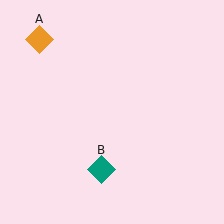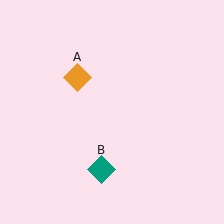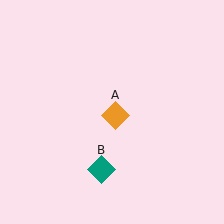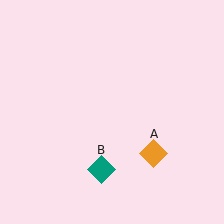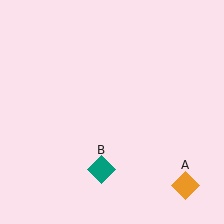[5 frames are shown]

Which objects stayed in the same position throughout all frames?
Teal diamond (object B) remained stationary.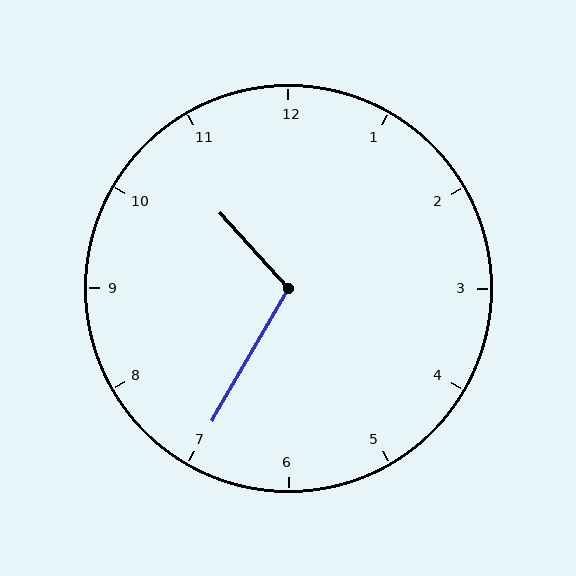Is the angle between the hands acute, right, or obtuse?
It is obtuse.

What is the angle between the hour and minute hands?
Approximately 108 degrees.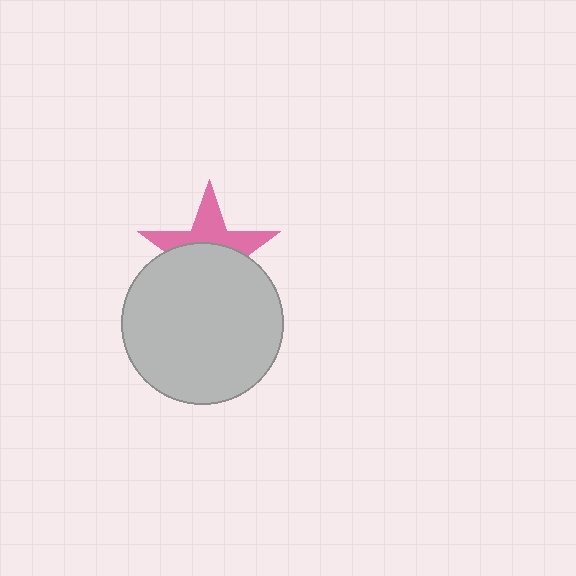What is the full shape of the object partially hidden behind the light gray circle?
The partially hidden object is a pink star.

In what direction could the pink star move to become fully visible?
The pink star could move up. That would shift it out from behind the light gray circle entirely.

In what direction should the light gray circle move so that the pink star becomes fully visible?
The light gray circle should move down. That is the shortest direction to clear the overlap and leave the pink star fully visible.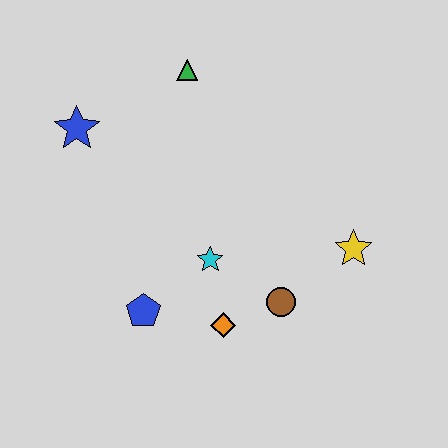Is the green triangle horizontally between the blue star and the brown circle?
Yes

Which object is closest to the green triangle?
The blue star is closest to the green triangle.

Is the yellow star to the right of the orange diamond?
Yes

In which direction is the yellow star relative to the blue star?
The yellow star is to the right of the blue star.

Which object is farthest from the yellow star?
The blue star is farthest from the yellow star.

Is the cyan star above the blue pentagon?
Yes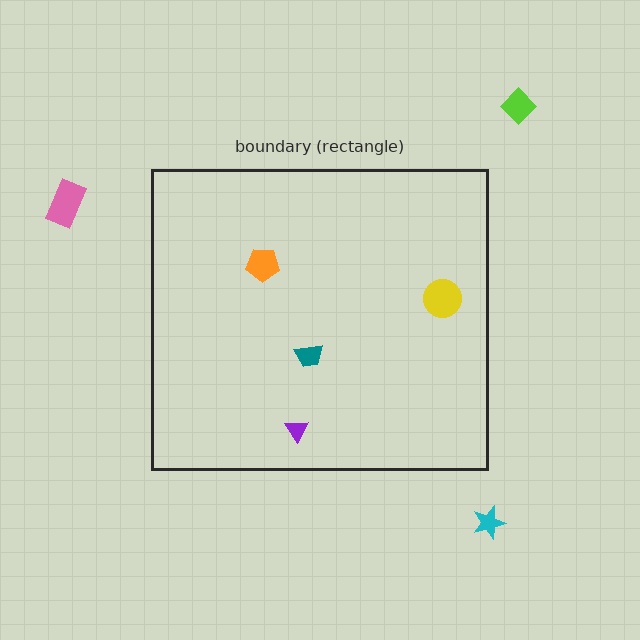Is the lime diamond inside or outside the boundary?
Outside.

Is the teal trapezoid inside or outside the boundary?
Inside.